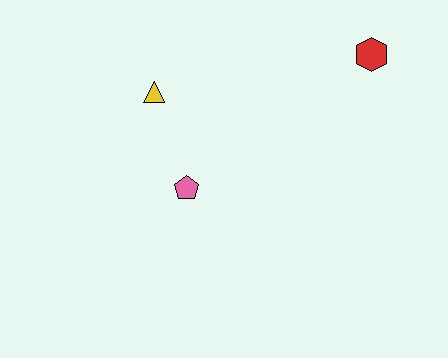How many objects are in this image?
There are 3 objects.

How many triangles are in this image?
There is 1 triangle.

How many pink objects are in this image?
There is 1 pink object.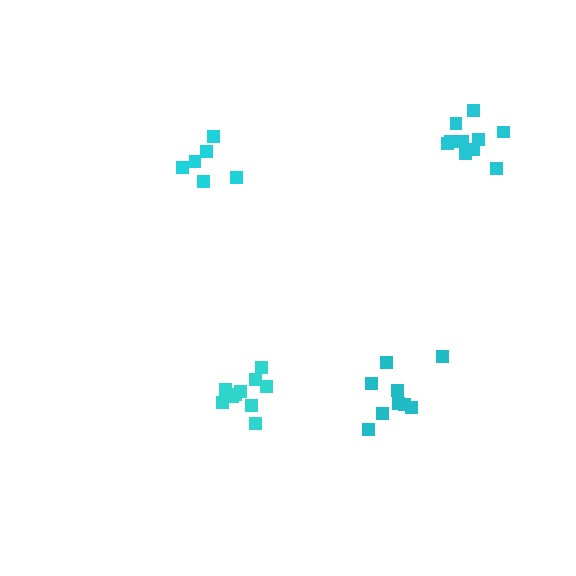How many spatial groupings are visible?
There are 4 spatial groupings.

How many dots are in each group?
Group 1: 10 dots, Group 2: 6 dots, Group 3: 10 dots, Group 4: 9 dots (35 total).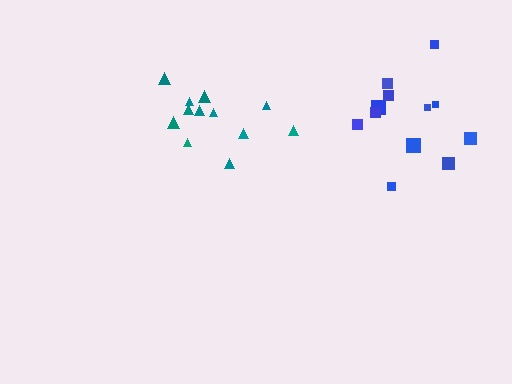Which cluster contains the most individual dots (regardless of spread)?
Blue (12).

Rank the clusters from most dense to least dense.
teal, blue.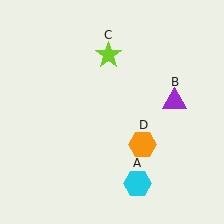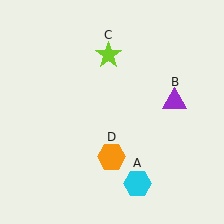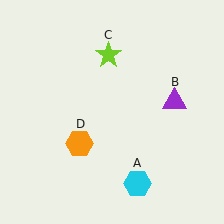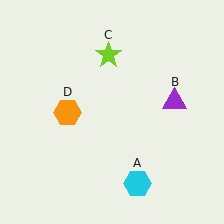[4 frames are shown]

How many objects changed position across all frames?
1 object changed position: orange hexagon (object D).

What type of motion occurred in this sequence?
The orange hexagon (object D) rotated clockwise around the center of the scene.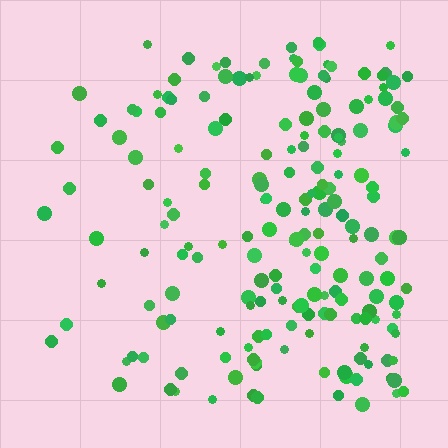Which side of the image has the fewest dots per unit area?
The left.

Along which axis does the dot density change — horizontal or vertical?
Horizontal.